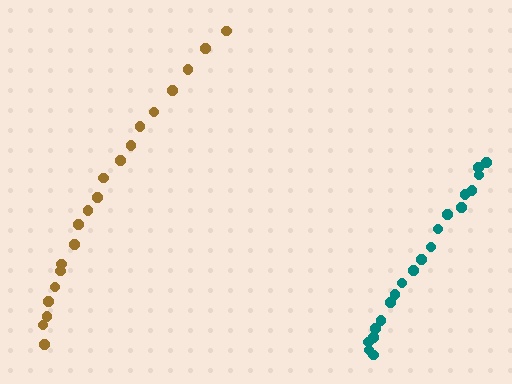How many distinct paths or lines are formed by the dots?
There are 2 distinct paths.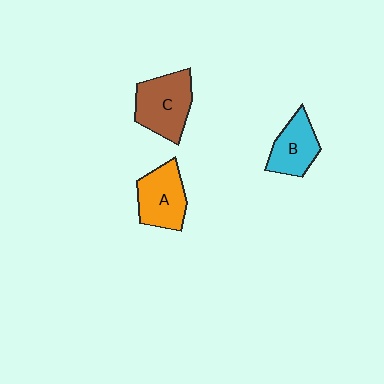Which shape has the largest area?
Shape C (brown).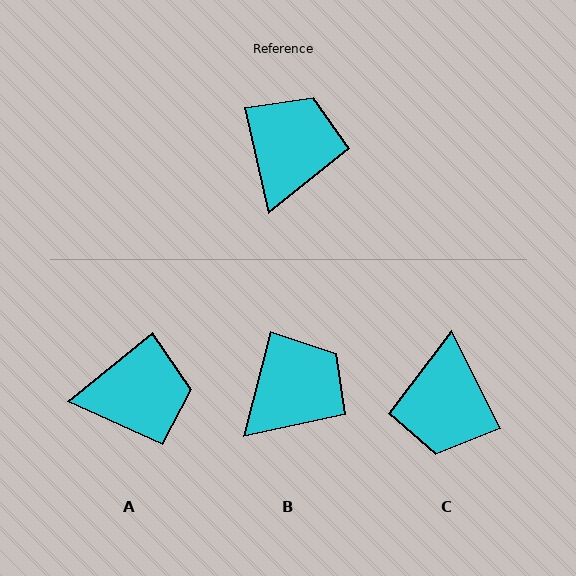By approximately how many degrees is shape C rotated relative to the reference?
Approximately 166 degrees clockwise.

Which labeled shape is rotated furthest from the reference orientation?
C, about 166 degrees away.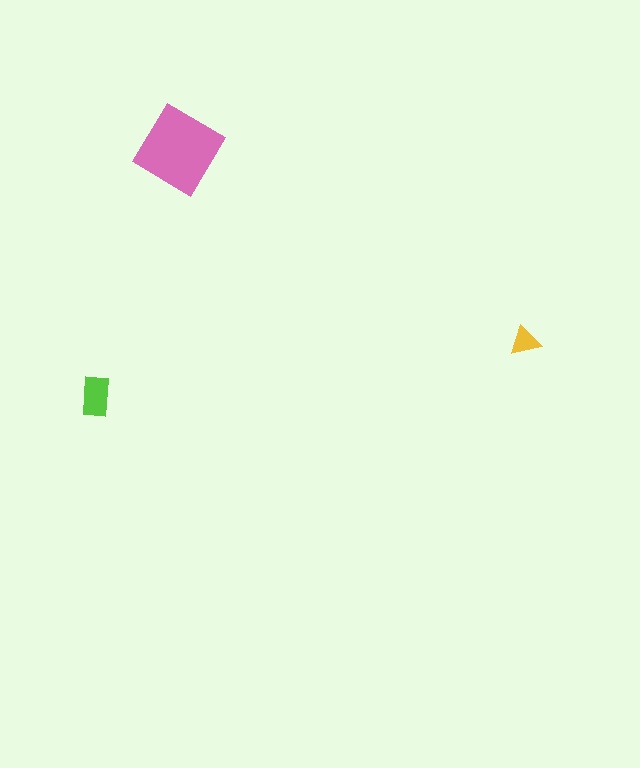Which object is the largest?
The pink diamond.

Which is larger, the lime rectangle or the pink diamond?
The pink diamond.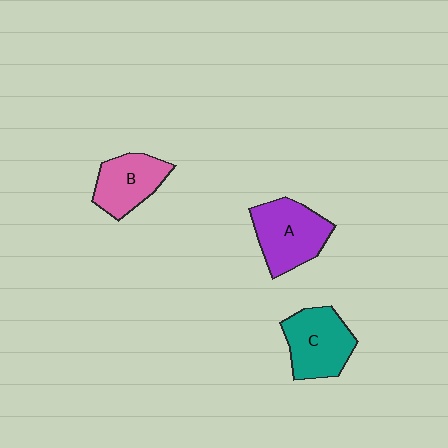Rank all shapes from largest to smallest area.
From largest to smallest: A (purple), C (teal), B (pink).